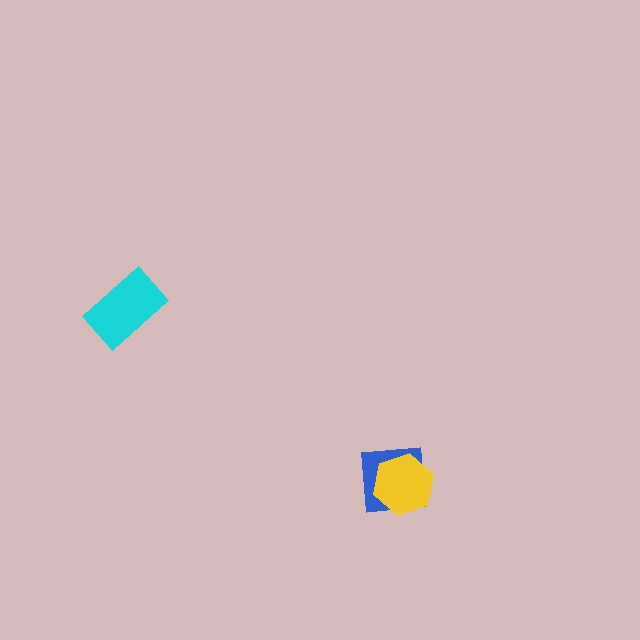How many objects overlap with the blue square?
1 object overlaps with the blue square.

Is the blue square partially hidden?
Yes, it is partially covered by another shape.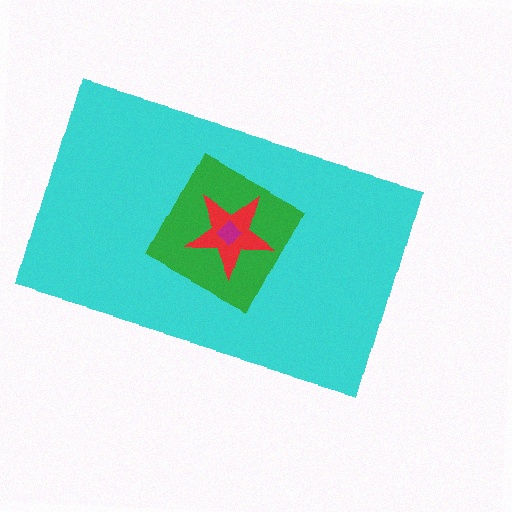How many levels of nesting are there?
4.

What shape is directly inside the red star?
The magenta diamond.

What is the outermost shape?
The cyan rectangle.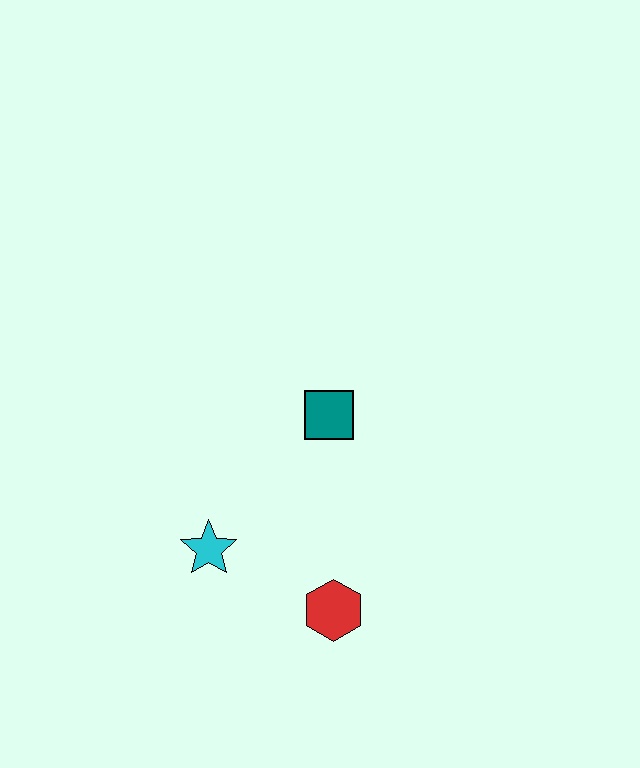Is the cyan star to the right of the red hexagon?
No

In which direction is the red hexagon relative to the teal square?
The red hexagon is below the teal square.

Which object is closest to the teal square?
The cyan star is closest to the teal square.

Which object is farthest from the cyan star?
The teal square is farthest from the cyan star.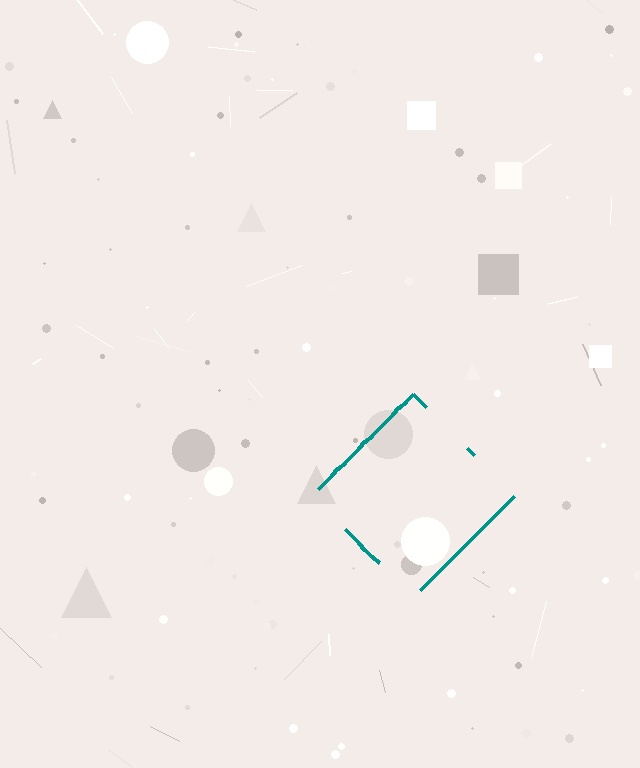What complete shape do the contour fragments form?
The contour fragments form a diamond.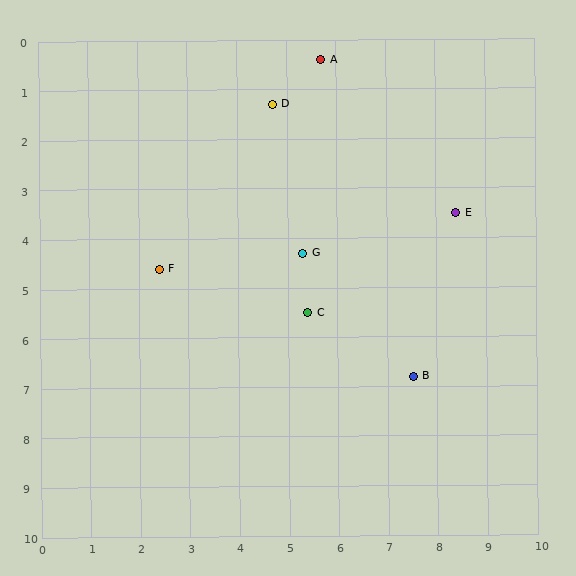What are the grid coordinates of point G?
Point G is at approximately (5.3, 4.3).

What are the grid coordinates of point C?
Point C is at approximately (5.4, 5.5).